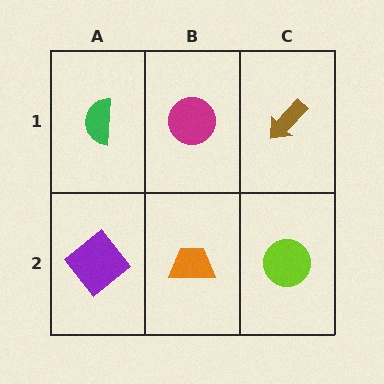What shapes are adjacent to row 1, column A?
A purple diamond (row 2, column A), a magenta circle (row 1, column B).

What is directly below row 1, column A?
A purple diamond.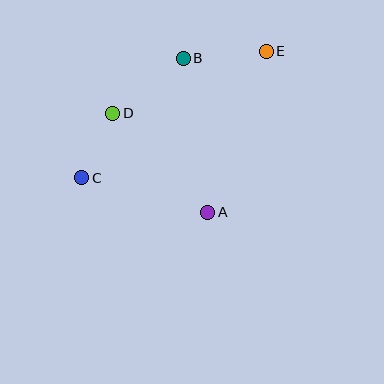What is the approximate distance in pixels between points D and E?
The distance between D and E is approximately 166 pixels.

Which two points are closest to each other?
Points C and D are closest to each other.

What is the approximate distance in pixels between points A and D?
The distance between A and D is approximately 137 pixels.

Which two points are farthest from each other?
Points C and E are farthest from each other.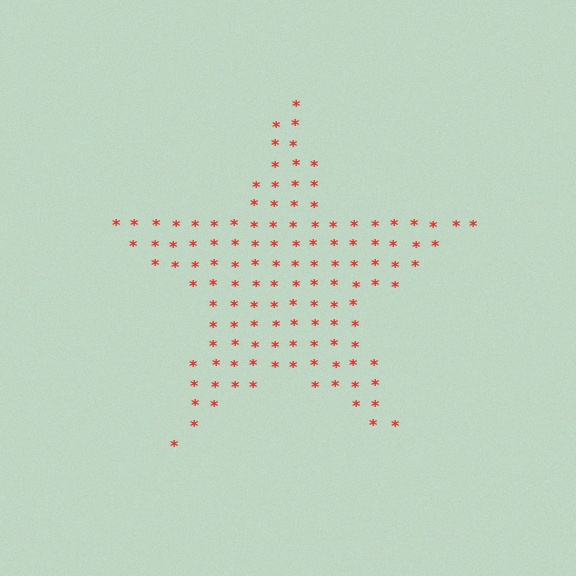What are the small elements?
The small elements are asterisks.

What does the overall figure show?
The overall figure shows a star.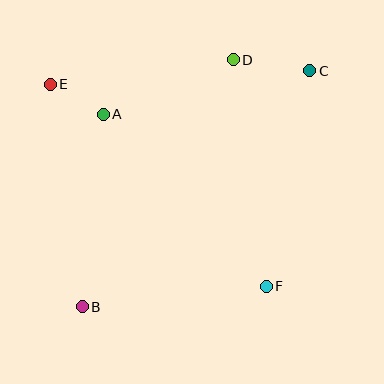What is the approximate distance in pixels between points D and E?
The distance between D and E is approximately 185 pixels.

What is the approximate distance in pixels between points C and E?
The distance between C and E is approximately 260 pixels.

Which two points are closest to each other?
Points A and E are closest to each other.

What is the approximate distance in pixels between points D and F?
The distance between D and F is approximately 229 pixels.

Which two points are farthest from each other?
Points B and C are farthest from each other.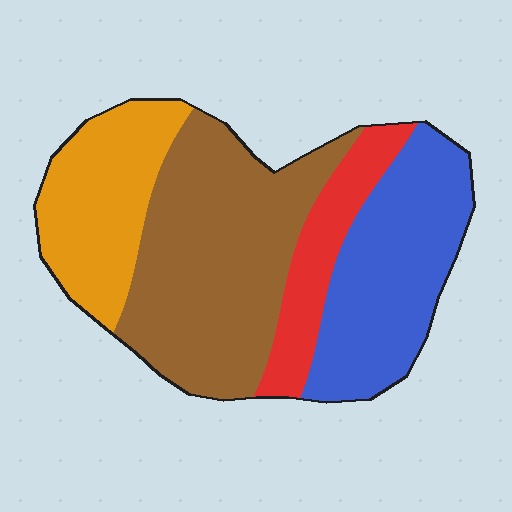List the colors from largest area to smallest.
From largest to smallest: brown, blue, orange, red.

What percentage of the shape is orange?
Orange takes up about one fifth (1/5) of the shape.